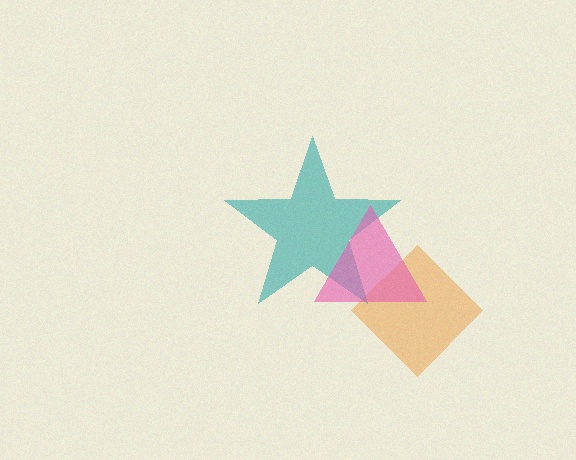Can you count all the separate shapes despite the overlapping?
Yes, there are 3 separate shapes.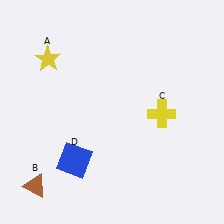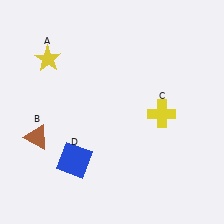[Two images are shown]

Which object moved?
The brown triangle (B) moved up.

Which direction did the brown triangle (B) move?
The brown triangle (B) moved up.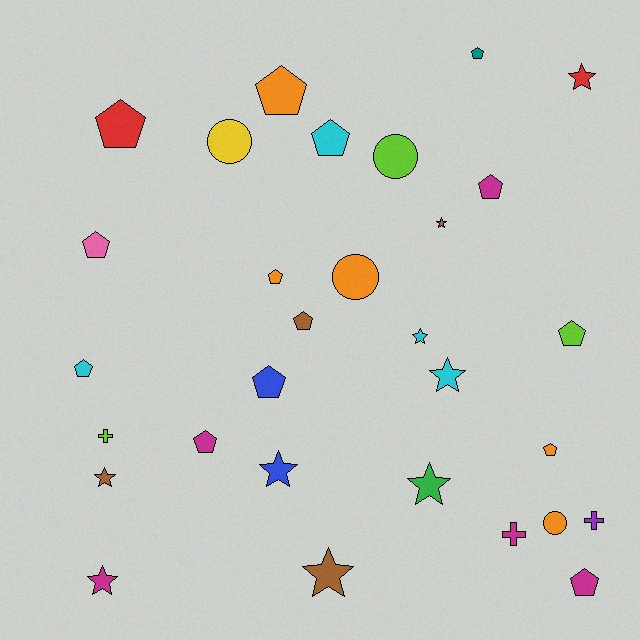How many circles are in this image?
There are 4 circles.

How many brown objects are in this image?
There are 4 brown objects.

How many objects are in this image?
There are 30 objects.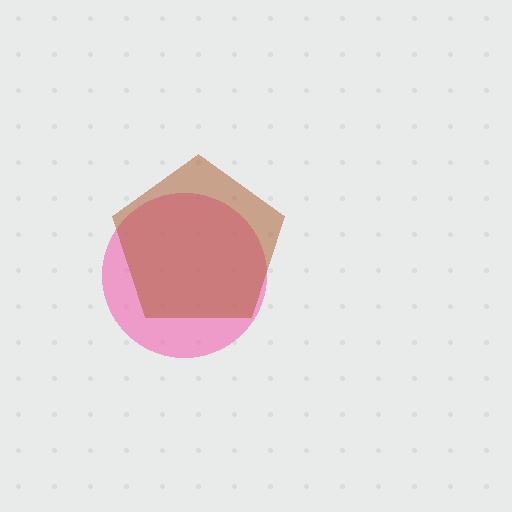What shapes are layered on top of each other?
The layered shapes are: a pink circle, a brown pentagon.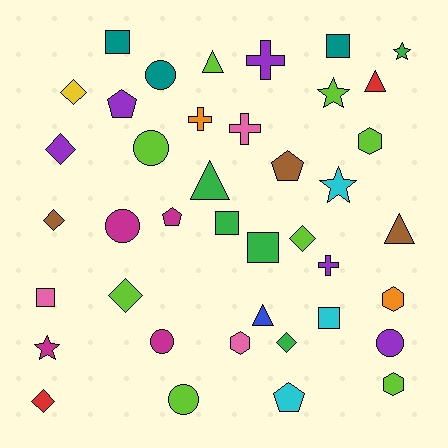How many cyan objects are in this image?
There are 3 cyan objects.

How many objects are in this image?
There are 40 objects.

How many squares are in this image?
There are 6 squares.